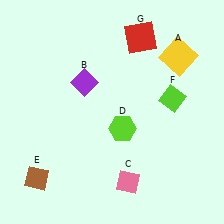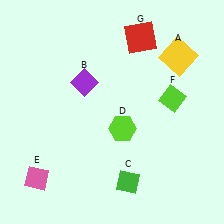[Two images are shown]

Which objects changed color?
C changed from pink to green. E changed from brown to pink.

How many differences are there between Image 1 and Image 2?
There are 2 differences between the two images.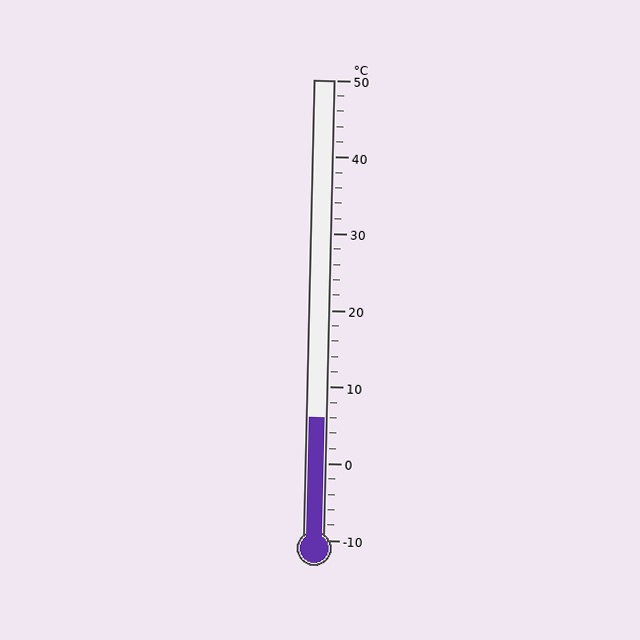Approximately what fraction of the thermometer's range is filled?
The thermometer is filled to approximately 25% of its range.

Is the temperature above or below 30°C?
The temperature is below 30°C.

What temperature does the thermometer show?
The thermometer shows approximately 6°C.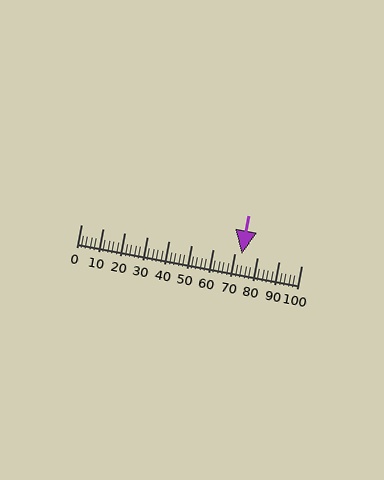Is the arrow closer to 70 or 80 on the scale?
The arrow is closer to 70.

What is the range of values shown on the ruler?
The ruler shows values from 0 to 100.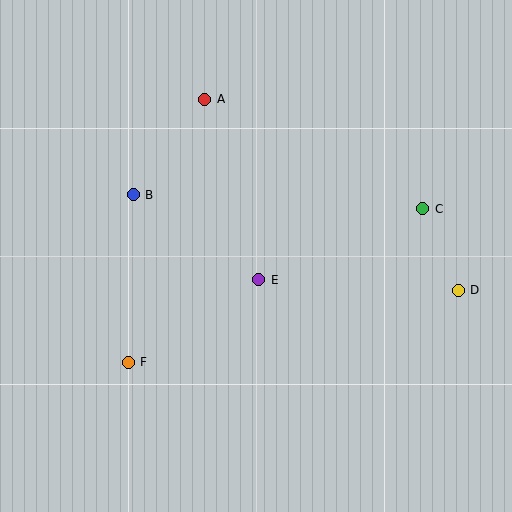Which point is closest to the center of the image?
Point E at (259, 280) is closest to the center.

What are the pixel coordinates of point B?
Point B is at (133, 195).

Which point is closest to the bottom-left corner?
Point F is closest to the bottom-left corner.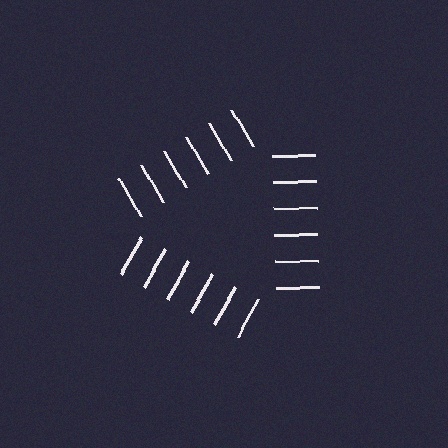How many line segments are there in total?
18 — 6 along each of the 3 edges.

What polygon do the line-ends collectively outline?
An illusory triangle — the line segments terminate on its edges but no continuous stroke is drawn.